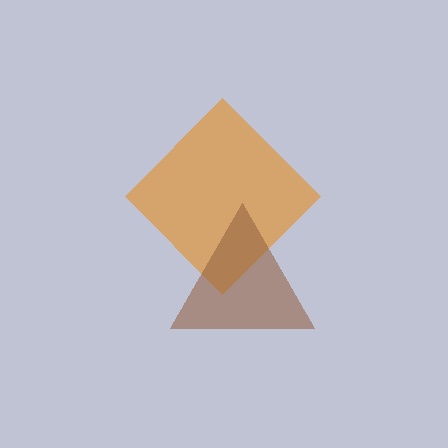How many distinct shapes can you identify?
There are 2 distinct shapes: an orange diamond, a brown triangle.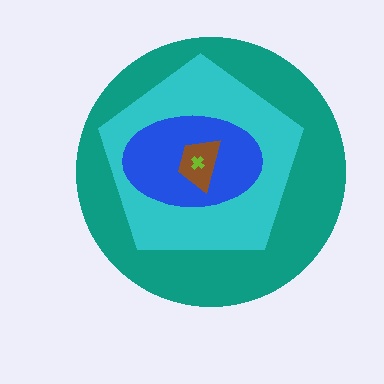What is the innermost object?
The lime cross.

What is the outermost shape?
The teal circle.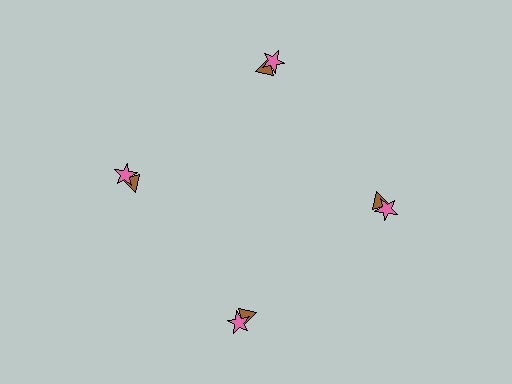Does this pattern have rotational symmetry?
Yes, this pattern has 4-fold rotational symmetry. It looks the same after rotating 90 degrees around the center.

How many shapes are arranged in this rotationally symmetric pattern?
There are 8 shapes, arranged in 4 groups of 2.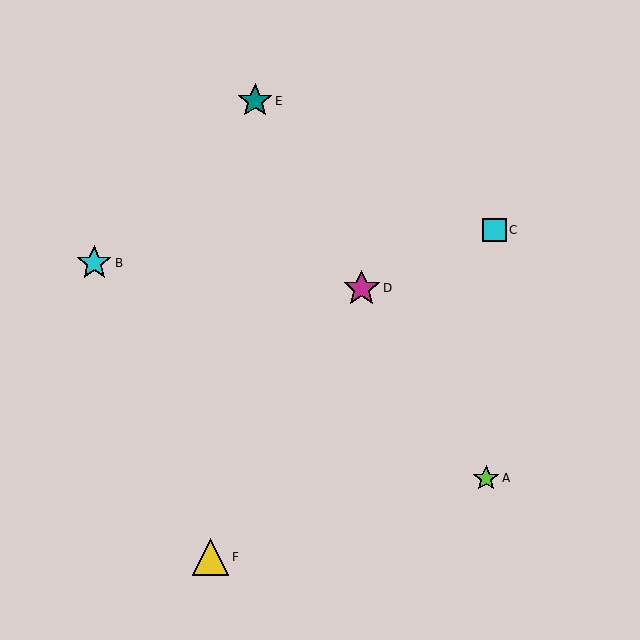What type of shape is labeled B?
Shape B is a cyan star.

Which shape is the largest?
The magenta star (labeled D) is the largest.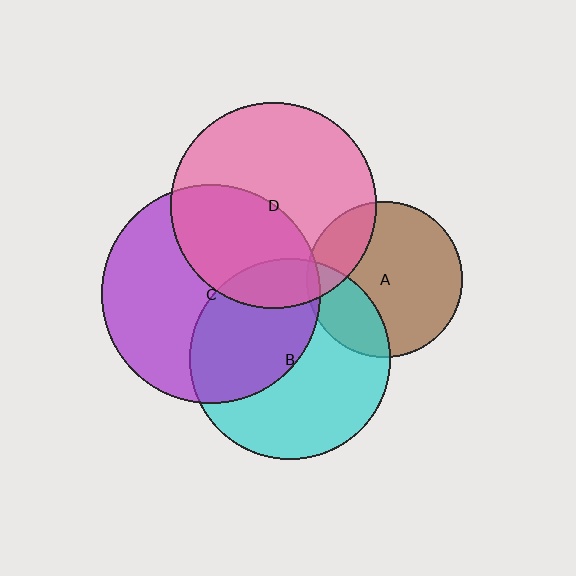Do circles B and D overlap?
Yes.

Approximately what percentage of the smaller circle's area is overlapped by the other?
Approximately 15%.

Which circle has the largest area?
Circle C (purple).